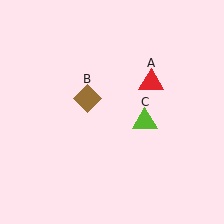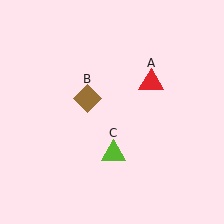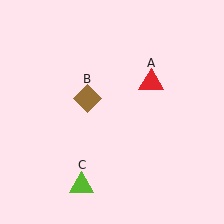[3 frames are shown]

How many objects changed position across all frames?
1 object changed position: lime triangle (object C).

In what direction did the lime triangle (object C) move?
The lime triangle (object C) moved down and to the left.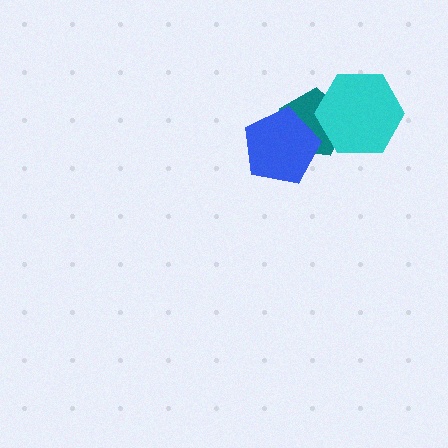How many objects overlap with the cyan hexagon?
1 object overlaps with the cyan hexagon.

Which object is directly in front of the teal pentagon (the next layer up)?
The cyan hexagon is directly in front of the teal pentagon.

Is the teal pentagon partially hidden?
Yes, it is partially covered by another shape.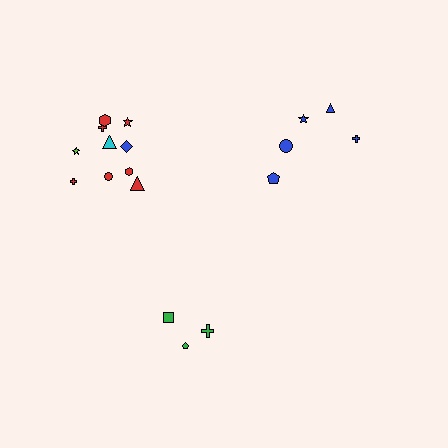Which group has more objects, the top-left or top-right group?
The top-left group.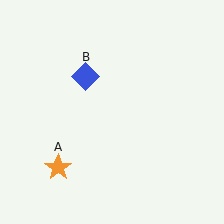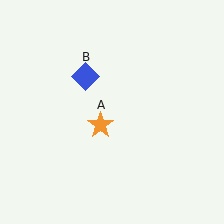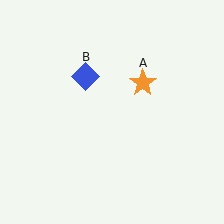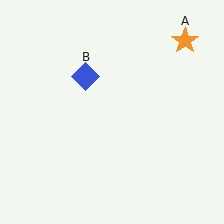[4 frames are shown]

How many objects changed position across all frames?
1 object changed position: orange star (object A).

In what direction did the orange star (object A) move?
The orange star (object A) moved up and to the right.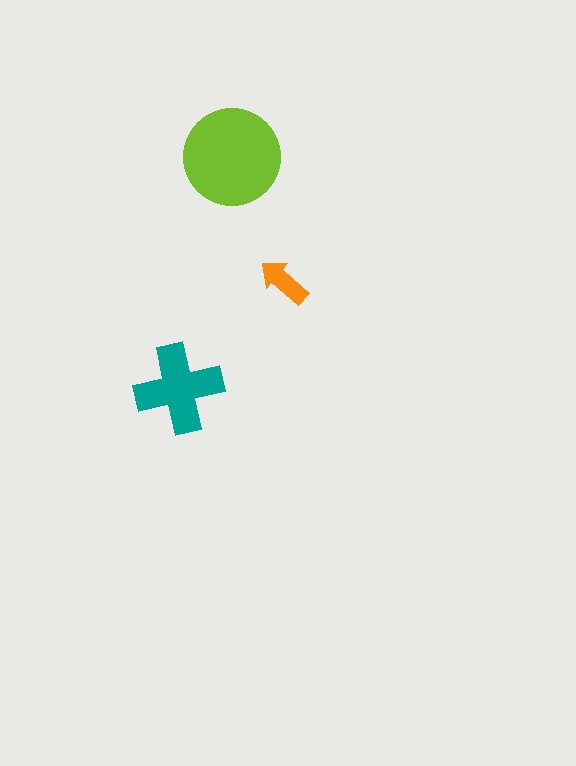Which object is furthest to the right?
The orange arrow is rightmost.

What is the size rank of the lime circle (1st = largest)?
1st.